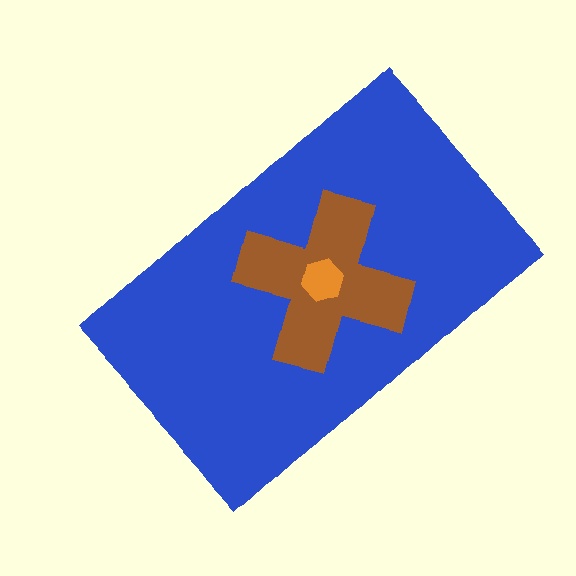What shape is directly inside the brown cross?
The orange hexagon.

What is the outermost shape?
The blue rectangle.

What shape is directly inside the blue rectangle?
The brown cross.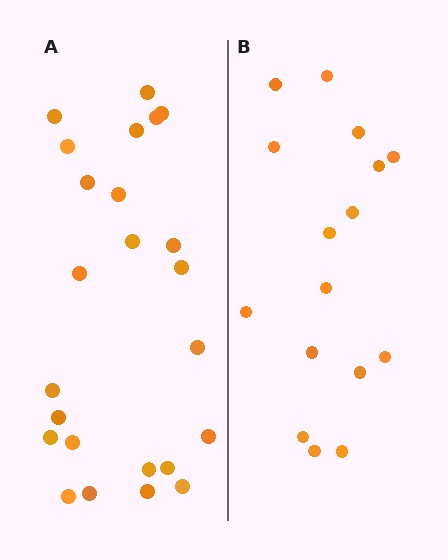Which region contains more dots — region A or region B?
Region A (the left region) has more dots.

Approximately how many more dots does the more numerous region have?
Region A has roughly 8 or so more dots than region B.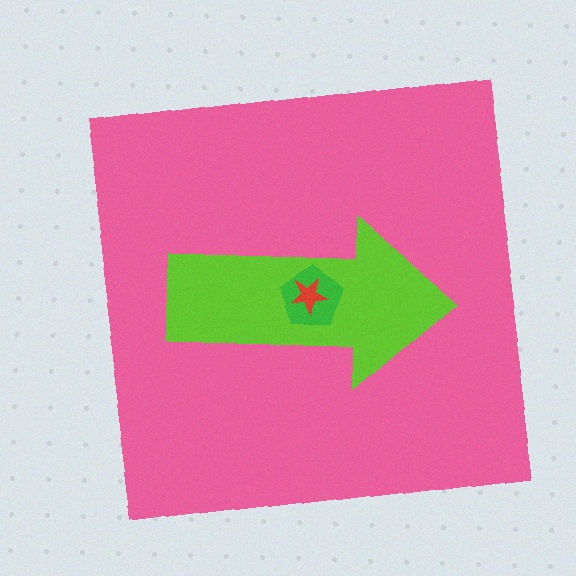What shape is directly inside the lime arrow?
The green pentagon.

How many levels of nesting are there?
4.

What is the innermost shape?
The red star.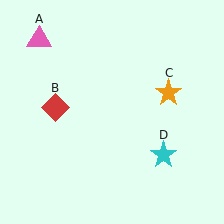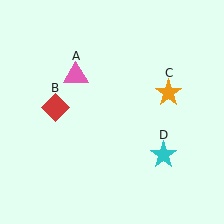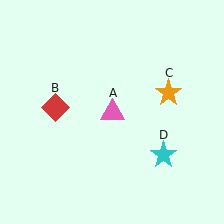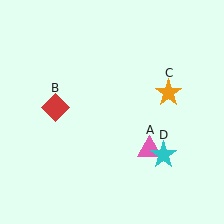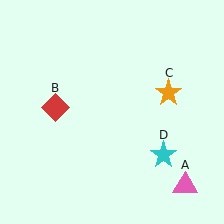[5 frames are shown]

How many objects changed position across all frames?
1 object changed position: pink triangle (object A).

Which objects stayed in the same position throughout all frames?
Red diamond (object B) and orange star (object C) and cyan star (object D) remained stationary.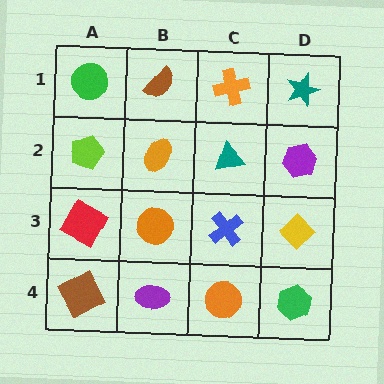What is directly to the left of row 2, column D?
A teal triangle.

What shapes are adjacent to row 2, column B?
A brown semicircle (row 1, column B), an orange circle (row 3, column B), a lime pentagon (row 2, column A), a teal triangle (row 2, column C).